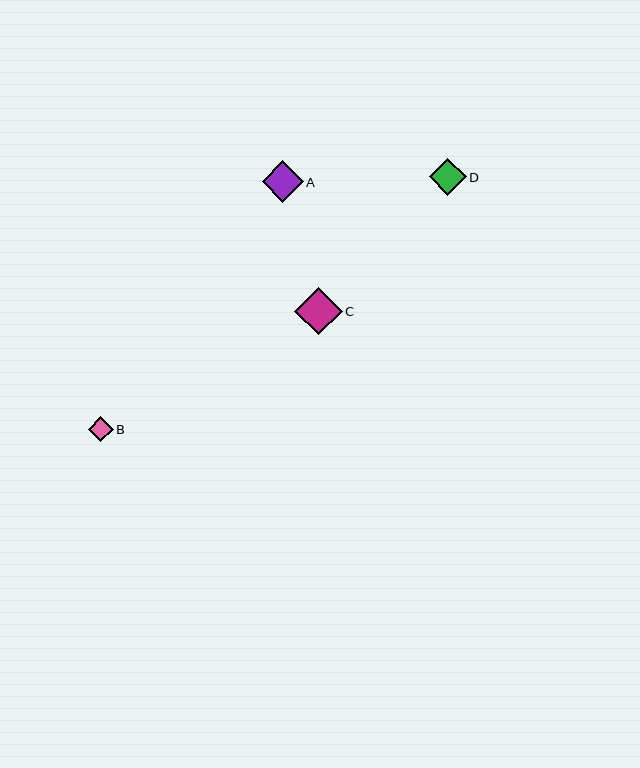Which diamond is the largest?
Diamond C is the largest with a size of approximately 47 pixels.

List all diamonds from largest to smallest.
From largest to smallest: C, A, D, B.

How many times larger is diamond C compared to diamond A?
Diamond C is approximately 1.2 times the size of diamond A.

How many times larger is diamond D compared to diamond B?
Diamond D is approximately 1.5 times the size of diamond B.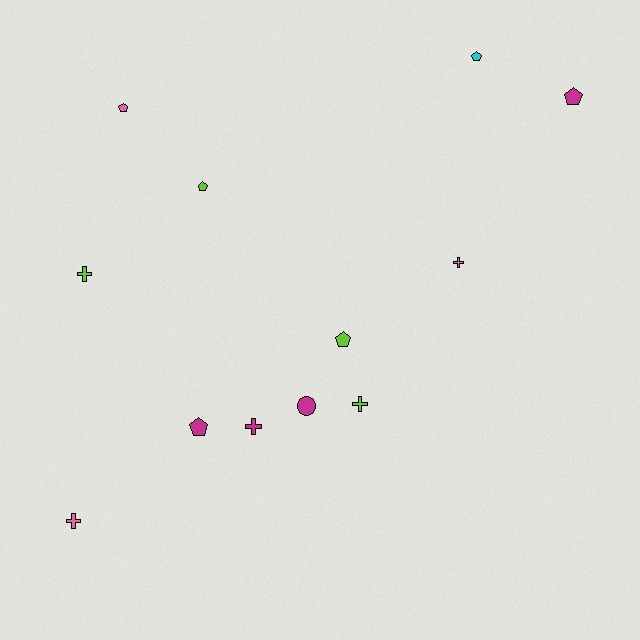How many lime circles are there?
There are no lime circles.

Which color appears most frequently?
Magenta, with 4 objects.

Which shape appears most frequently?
Pentagon, with 6 objects.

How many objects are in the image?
There are 12 objects.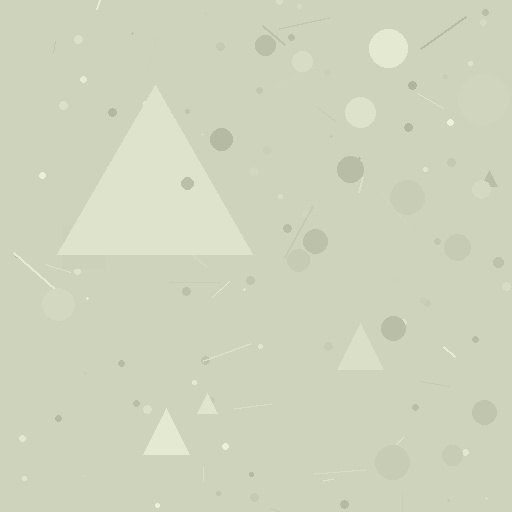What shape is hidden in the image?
A triangle is hidden in the image.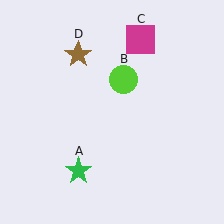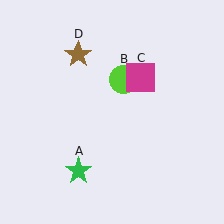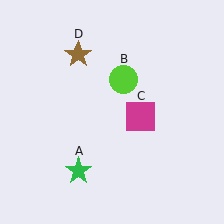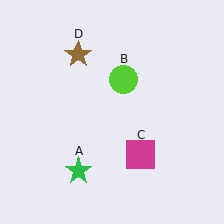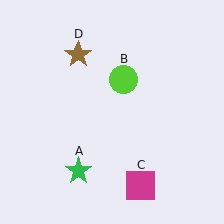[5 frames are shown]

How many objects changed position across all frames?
1 object changed position: magenta square (object C).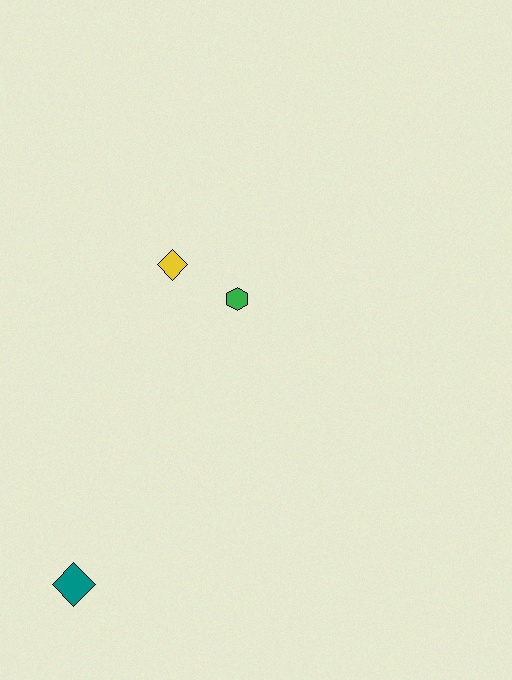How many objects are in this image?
There are 3 objects.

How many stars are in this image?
There are no stars.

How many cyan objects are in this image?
There are no cyan objects.